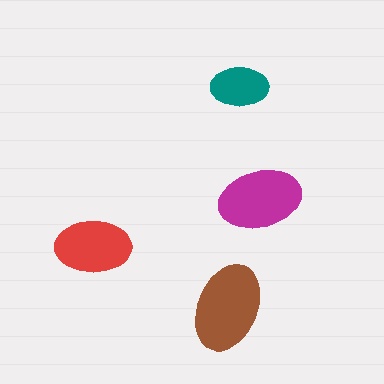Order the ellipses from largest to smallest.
the brown one, the magenta one, the red one, the teal one.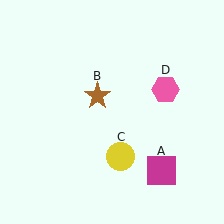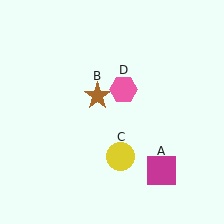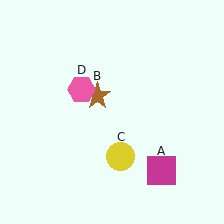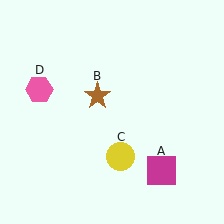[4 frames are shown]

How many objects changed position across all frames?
1 object changed position: pink hexagon (object D).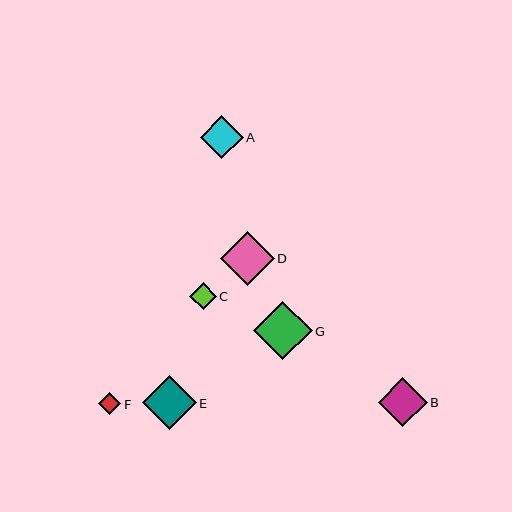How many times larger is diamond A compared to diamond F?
Diamond A is approximately 1.9 times the size of diamond F.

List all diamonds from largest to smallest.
From largest to smallest: G, D, E, B, A, C, F.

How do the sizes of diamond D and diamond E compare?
Diamond D and diamond E are approximately the same size.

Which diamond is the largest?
Diamond G is the largest with a size of approximately 59 pixels.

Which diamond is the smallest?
Diamond F is the smallest with a size of approximately 22 pixels.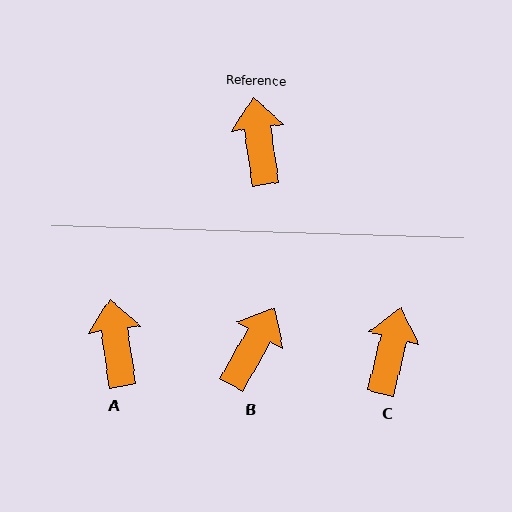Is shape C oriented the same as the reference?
No, it is off by about 22 degrees.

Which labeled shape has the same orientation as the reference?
A.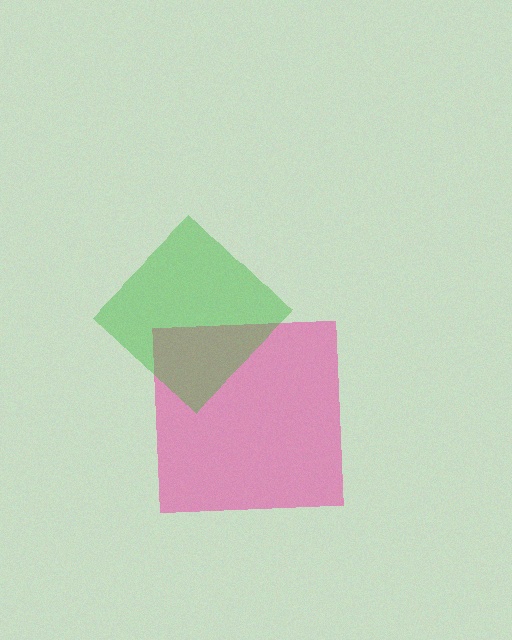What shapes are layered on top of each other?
The layered shapes are: a pink square, a green diamond.